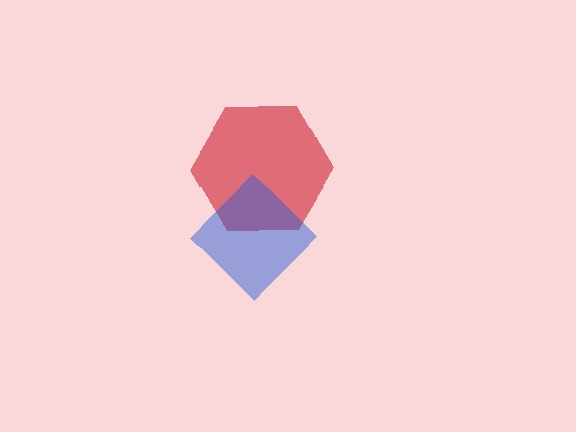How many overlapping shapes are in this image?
There are 2 overlapping shapes in the image.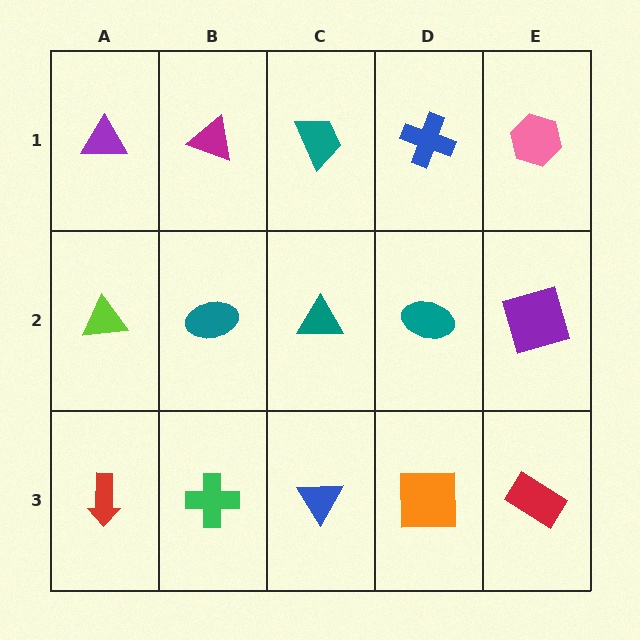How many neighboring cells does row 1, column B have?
3.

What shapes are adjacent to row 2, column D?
A blue cross (row 1, column D), an orange square (row 3, column D), a teal triangle (row 2, column C), a purple square (row 2, column E).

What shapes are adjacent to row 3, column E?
A purple square (row 2, column E), an orange square (row 3, column D).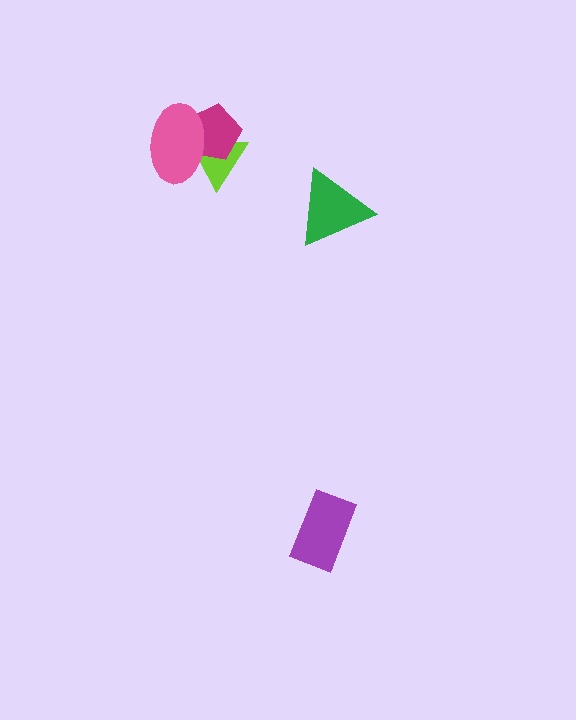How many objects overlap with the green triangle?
0 objects overlap with the green triangle.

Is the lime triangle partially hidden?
Yes, it is partially covered by another shape.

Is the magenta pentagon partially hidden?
Yes, it is partially covered by another shape.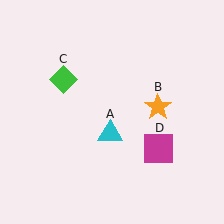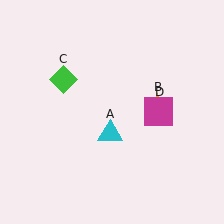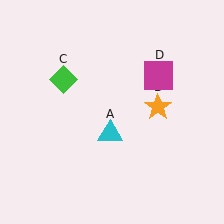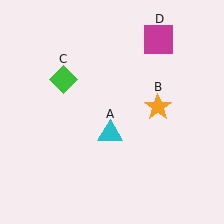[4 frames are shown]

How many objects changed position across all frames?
1 object changed position: magenta square (object D).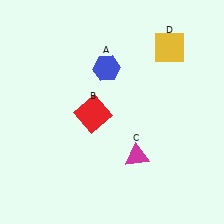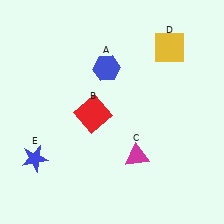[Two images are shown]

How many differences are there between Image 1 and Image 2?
There is 1 difference between the two images.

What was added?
A blue star (E) was added in Image 2.